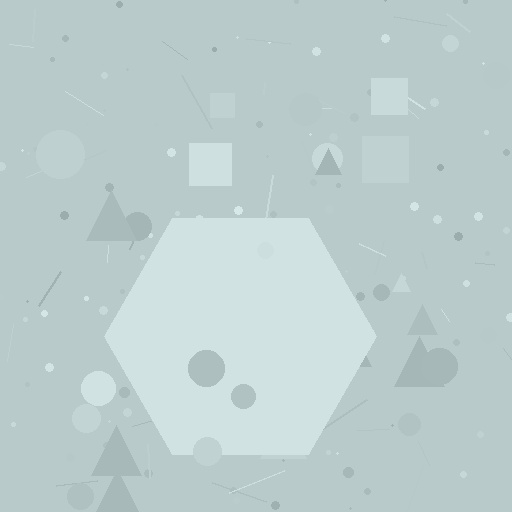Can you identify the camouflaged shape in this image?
The camouflaged shape is a hexagon.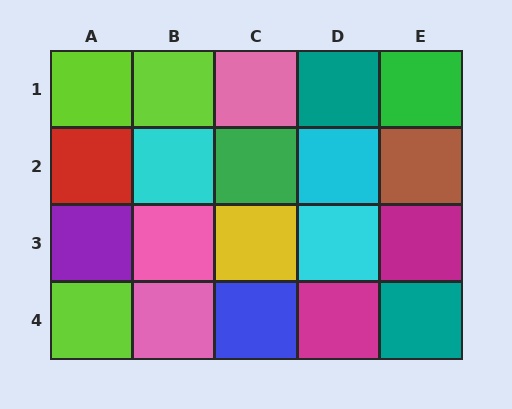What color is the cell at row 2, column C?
Green.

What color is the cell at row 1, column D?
Teal.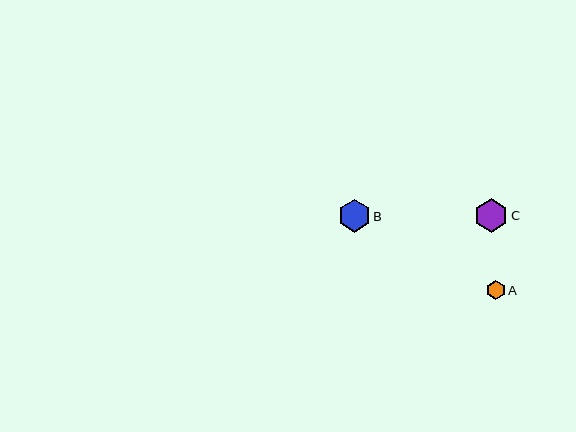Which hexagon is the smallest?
Hexagon A is the smallest with a size of approximately 19 pixels.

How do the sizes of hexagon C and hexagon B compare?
Hexagon C and hexagon B are approximately the same size.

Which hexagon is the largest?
Hexagon C is the largest with a size of approximately 34 pixels.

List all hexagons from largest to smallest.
From largest to smallest: C, B, A.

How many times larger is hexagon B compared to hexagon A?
Hexagon B is approximately 1.7 times the size of hexagon A.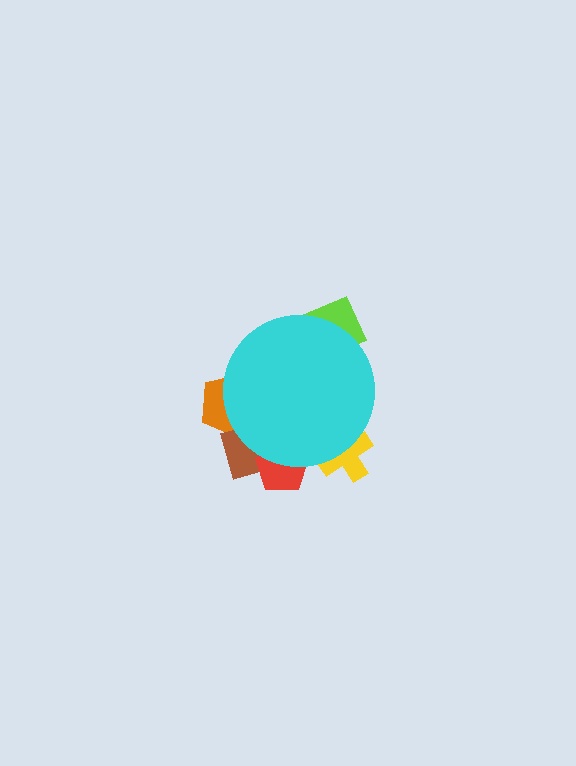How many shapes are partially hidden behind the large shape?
5 shapes are partially hidden.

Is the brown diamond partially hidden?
Yes, the brown diamond is partially hidden behind the cyan circle.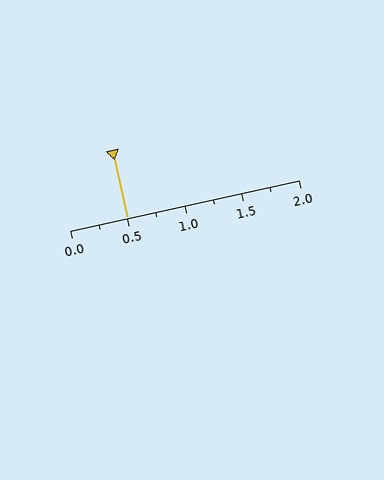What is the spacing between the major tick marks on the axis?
The major ticks are spaced 0.5 apart.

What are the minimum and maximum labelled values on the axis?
The axis runs from 0.0 to 2.0.